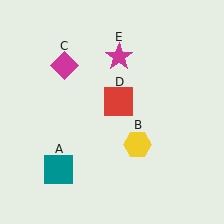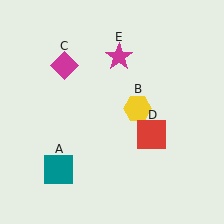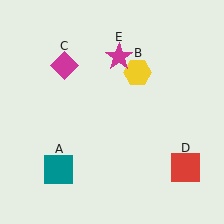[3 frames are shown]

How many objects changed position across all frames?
2 objects changed position: yellow hexagon (object B), red square (object D).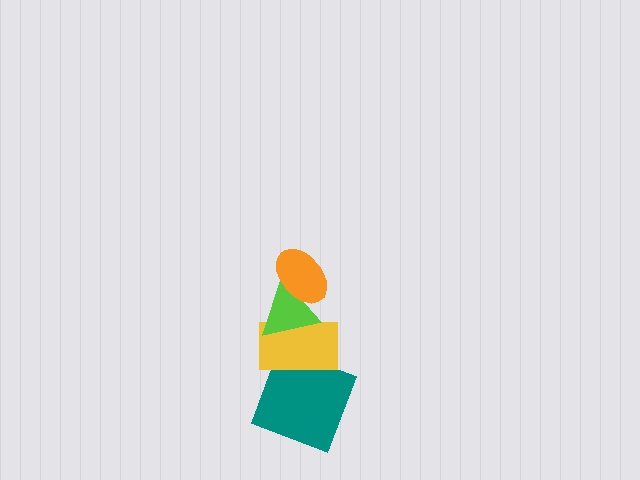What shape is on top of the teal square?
The yellow rectangle is on top of the teal square.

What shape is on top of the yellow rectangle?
The lime triangle is on top of the yellow rectangle.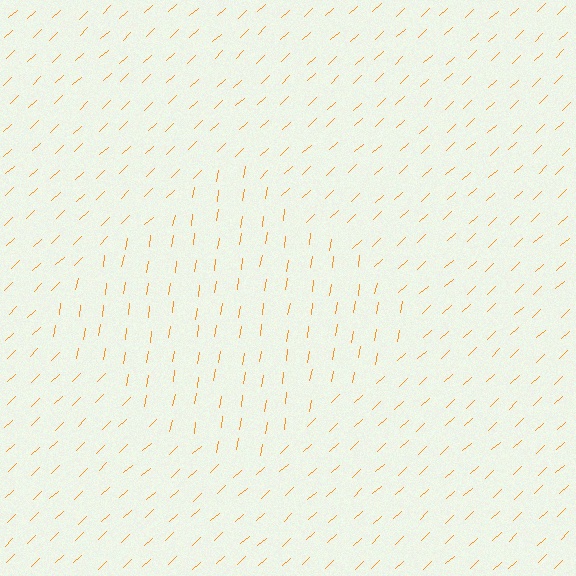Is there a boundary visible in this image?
Yes, there is a texture boundary formed by a change in line orientation.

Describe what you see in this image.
The image is filled with small orange line segments. A diamond region in the image has lines oriented differently from the surrounding lines, creating a visible texture boundary.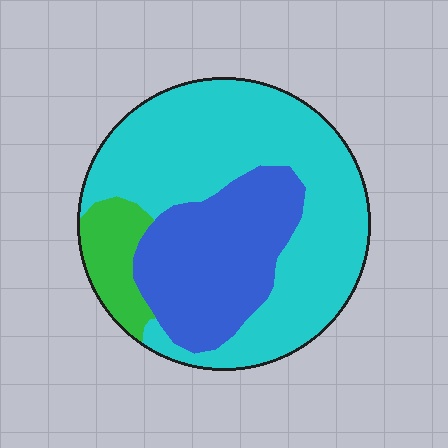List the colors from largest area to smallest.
From largest to smallest: cyan, blue, green.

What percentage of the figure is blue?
Blue covers around 30% of the figure.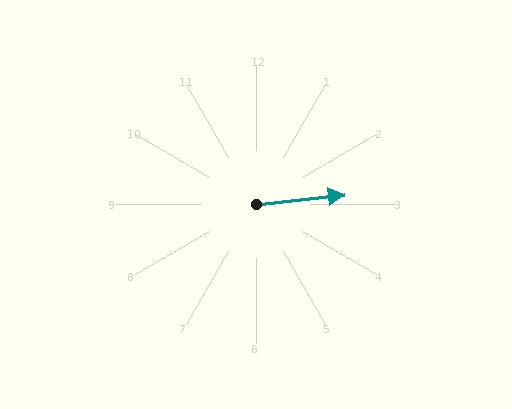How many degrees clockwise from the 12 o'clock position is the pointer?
Approximately 84 degrees.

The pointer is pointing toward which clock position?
Roughly 3 o'clock.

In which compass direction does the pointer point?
East.